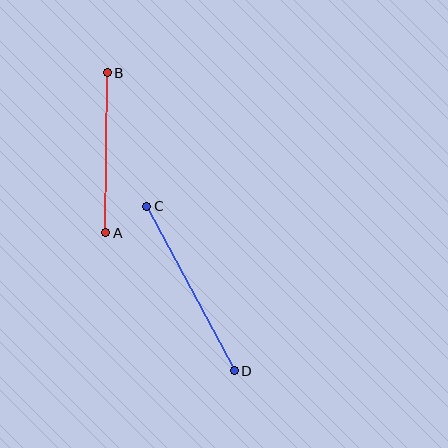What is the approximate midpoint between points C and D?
The midpoint is at approximately (190, 288) pixels.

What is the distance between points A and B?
The distance is approximately 160 pixels.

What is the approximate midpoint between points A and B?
The midpoint is at approximately (107, 153) pixels.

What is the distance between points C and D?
The distance is approximately 186 pixels.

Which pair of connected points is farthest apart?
Points C and D are farthest apart.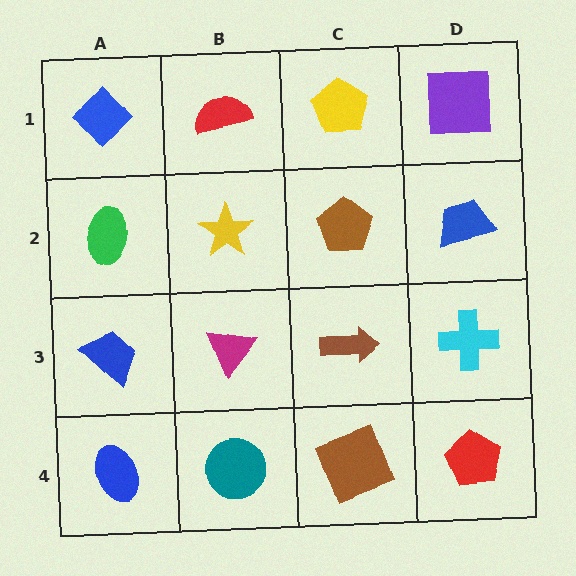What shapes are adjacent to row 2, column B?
A red semicircle (row 1, column B), a magenta triangle (row 3, column B), a green ellipse (row 2, column A), a brown pentagon (row 2, column C).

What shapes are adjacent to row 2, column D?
A purple square (row 1, column D), a cyan cross (row 3, column D), a brown pentagon (row 2, column C).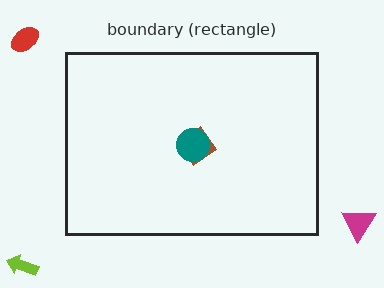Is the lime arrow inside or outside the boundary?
Outside.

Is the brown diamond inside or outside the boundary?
Inside.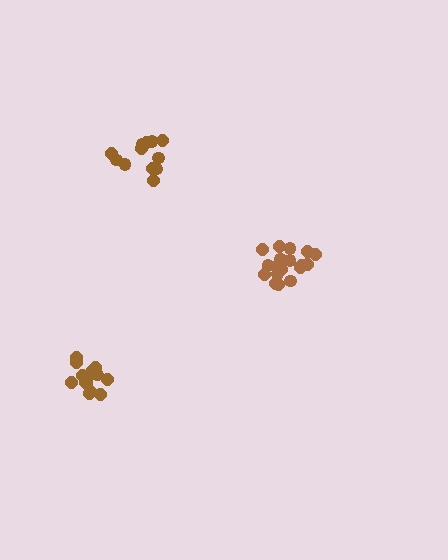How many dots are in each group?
Group 1: 12 dots, Group 2: 18 dots, Group 3: 15 dots (45 total).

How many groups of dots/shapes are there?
There are 3 groups.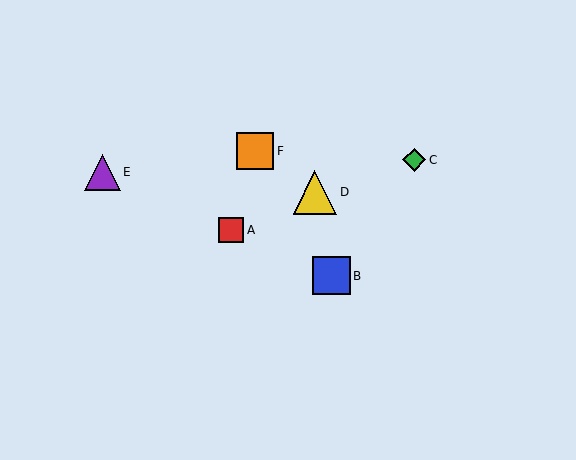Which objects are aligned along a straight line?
Objects A, B, E are aligned along a straight line.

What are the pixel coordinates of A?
Object A is at (231, 230).